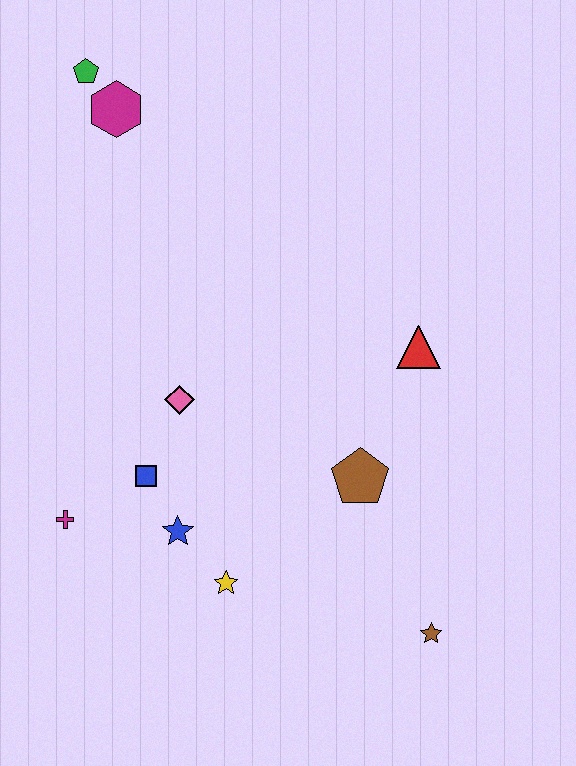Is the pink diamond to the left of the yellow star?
Yes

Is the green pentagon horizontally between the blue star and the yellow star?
No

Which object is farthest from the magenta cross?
The green pentagon is farthest from the magenta cross.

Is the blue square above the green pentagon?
No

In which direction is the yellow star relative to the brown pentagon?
The yellow star is to the left of the brown pentagon.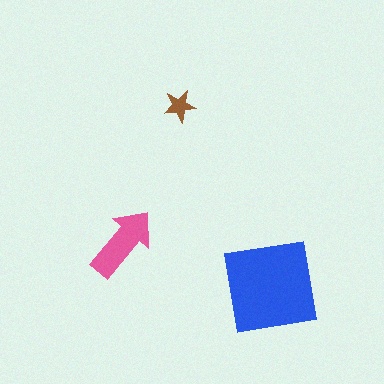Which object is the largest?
The blue square.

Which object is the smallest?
The brown star.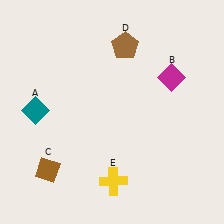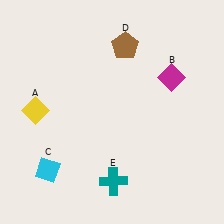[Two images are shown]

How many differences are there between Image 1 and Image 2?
There are 3 differences between the two images.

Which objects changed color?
A changed from teal to yellow. C changed from brown to cyan. E changed from yellow to teal.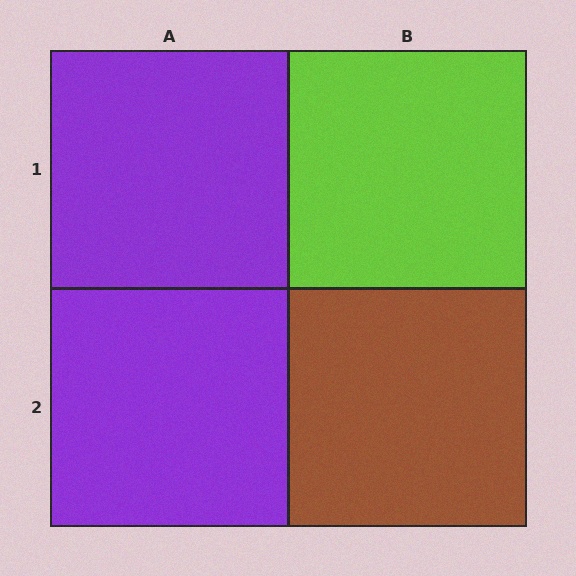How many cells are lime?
1 cell is lime.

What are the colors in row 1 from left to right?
Purple, lime.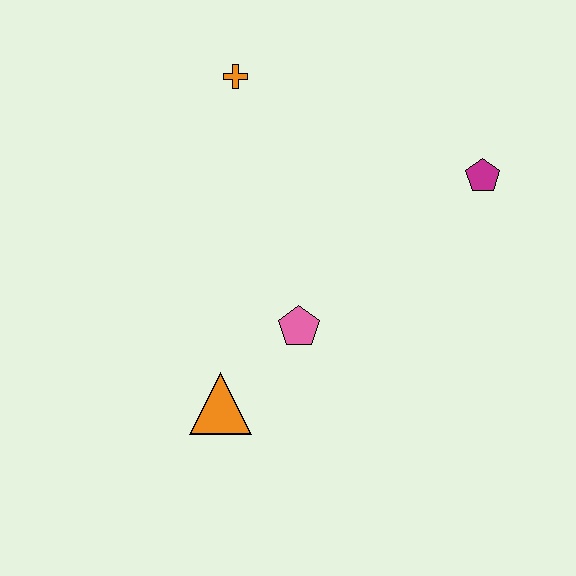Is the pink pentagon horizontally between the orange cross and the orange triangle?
No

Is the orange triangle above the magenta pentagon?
No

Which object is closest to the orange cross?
The pink pentagon is closest to the orange cross.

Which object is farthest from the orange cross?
The orange triangle is farthest from the orange cross.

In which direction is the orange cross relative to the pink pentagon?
The orange cross is above the pink pentagon.